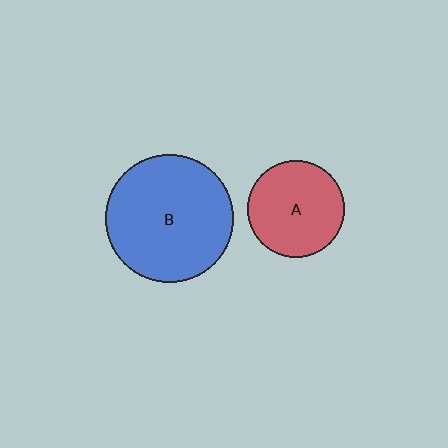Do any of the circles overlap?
No, none of the circles overlap.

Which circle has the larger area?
Circle B (blue).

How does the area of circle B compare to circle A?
Approximately 1.7 times.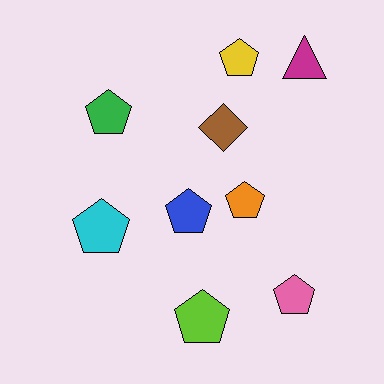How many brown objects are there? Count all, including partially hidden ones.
There is 1 brown object.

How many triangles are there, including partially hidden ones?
There is 1 triangle.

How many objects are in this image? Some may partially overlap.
There are 9 objects.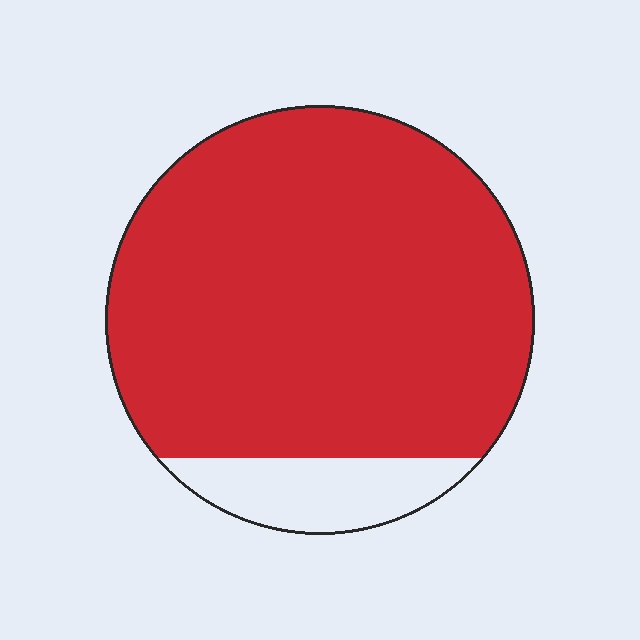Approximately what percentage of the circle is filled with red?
Approximately 90%.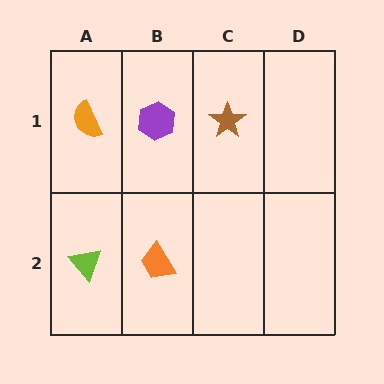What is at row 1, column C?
A brown star.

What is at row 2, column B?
An orange trapezoid.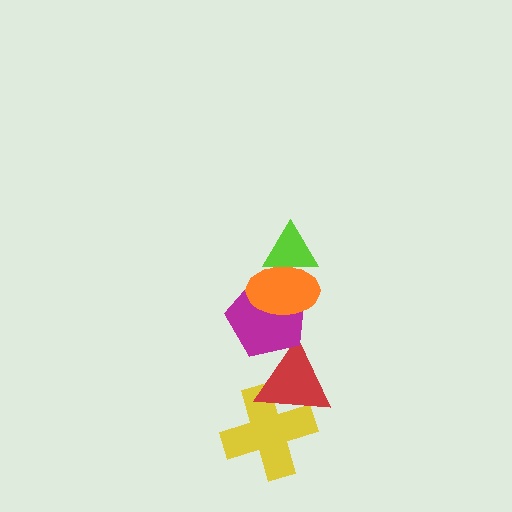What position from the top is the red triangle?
The red triangle is 4th from the top.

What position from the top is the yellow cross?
The yellow cross is 5th from the top.